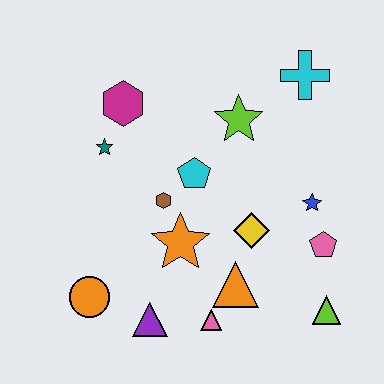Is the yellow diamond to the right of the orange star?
Yes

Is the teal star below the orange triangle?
No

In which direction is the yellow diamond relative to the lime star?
The yellow diamond is below the lime star.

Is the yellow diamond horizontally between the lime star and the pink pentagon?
Yes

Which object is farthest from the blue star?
The orange circle is farthest from the blue star.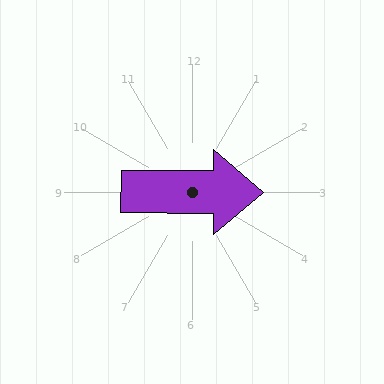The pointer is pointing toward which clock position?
Roughly 3 o'clock.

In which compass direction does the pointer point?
East.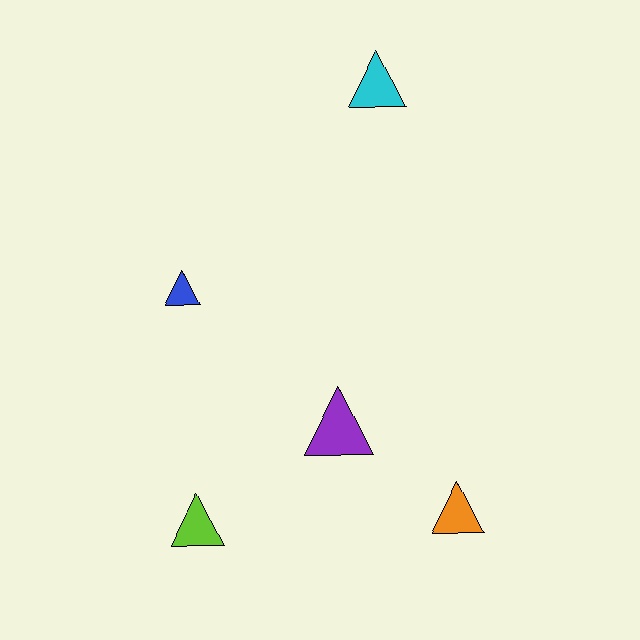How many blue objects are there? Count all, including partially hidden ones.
There is 1 blue object.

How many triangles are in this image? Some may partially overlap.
There are 5 triangles.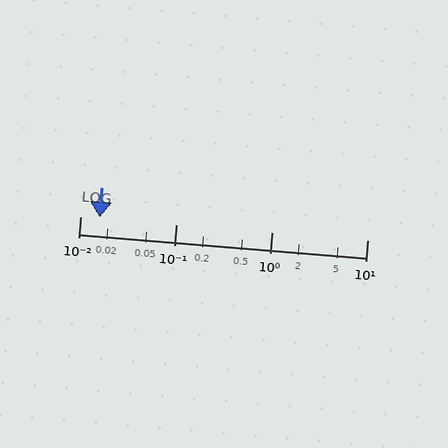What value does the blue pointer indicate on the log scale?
The pointer indicates approximately 0.016.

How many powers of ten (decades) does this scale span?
The scale spans 3 decades, from 0.01 to 10.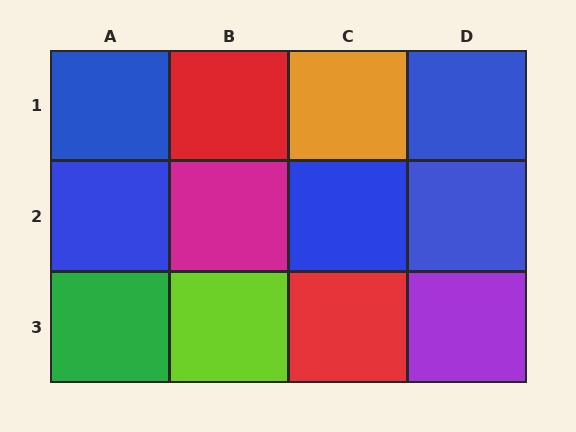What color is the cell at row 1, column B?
Red.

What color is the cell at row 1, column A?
Blue.